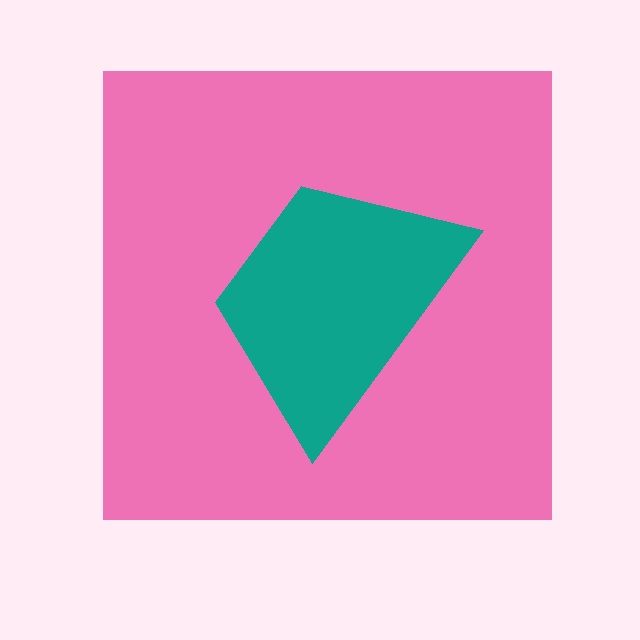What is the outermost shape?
The pink square.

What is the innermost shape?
The teal trapezoid.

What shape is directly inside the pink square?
The teal trapezoid.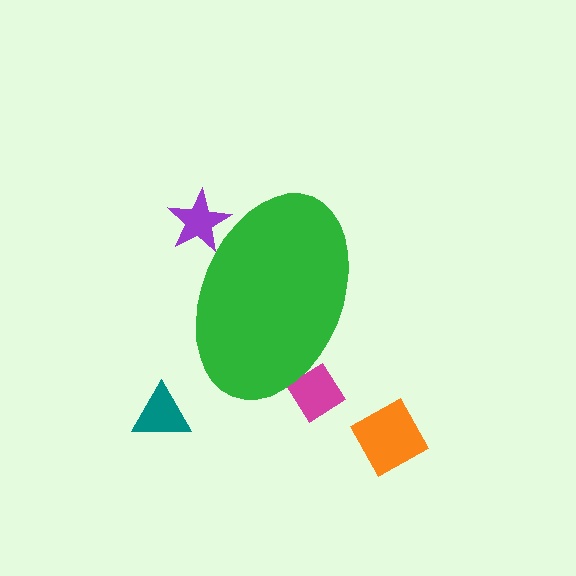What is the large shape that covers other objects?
A green ellipse.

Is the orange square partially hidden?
No, the orange square is fully visible.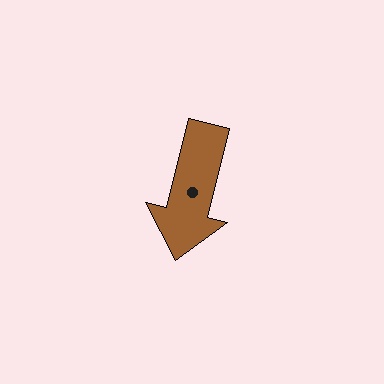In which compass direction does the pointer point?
South.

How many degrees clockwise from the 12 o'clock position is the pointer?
Approximately 194 degrees.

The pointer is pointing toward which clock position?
Roughly 6 o'clock.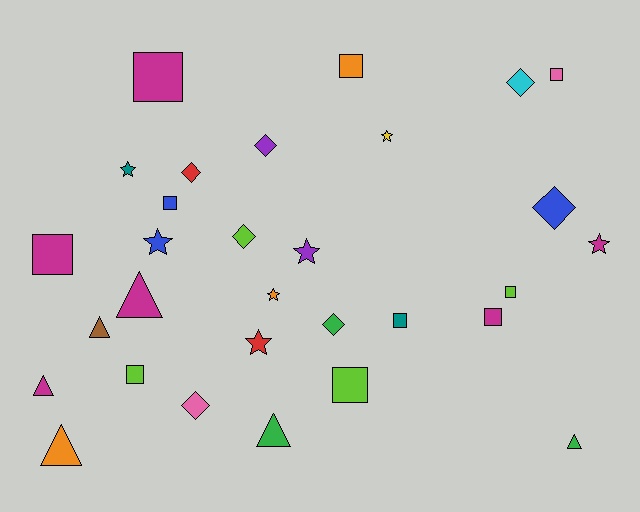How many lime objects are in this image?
There are 4 lime objects.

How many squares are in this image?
There are 10 squares.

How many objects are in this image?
There are 30 objects.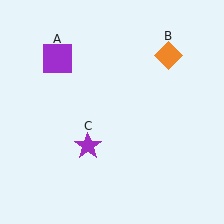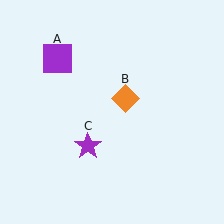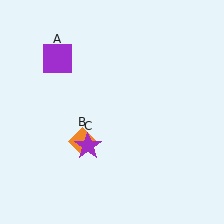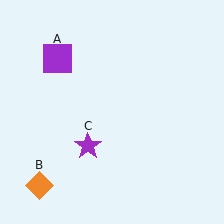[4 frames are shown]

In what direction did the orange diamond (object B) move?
The orange diamond (object B) moved down and to the left.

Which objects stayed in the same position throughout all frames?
Purple square (object A) and purple star (object C) remained stationary.